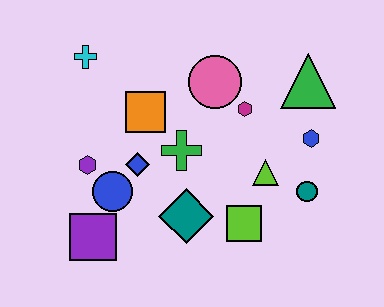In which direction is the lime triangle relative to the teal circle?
The lime triangle is to the left of the teal circle.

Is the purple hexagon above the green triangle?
No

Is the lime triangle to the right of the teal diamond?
Yes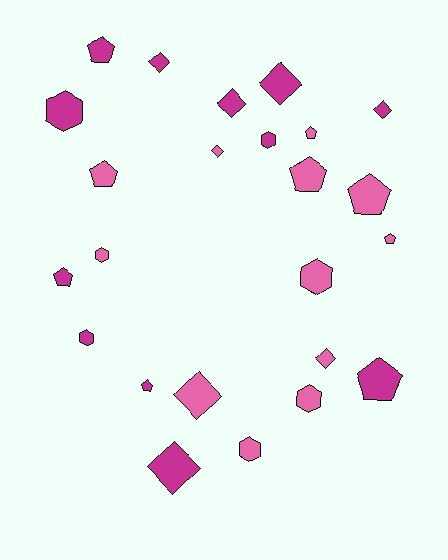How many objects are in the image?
There are 24 objects.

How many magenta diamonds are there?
There are 5 magenta diamonds.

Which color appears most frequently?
Magenta, with 12 objects.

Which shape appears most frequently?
Pentagon, with 9 objects.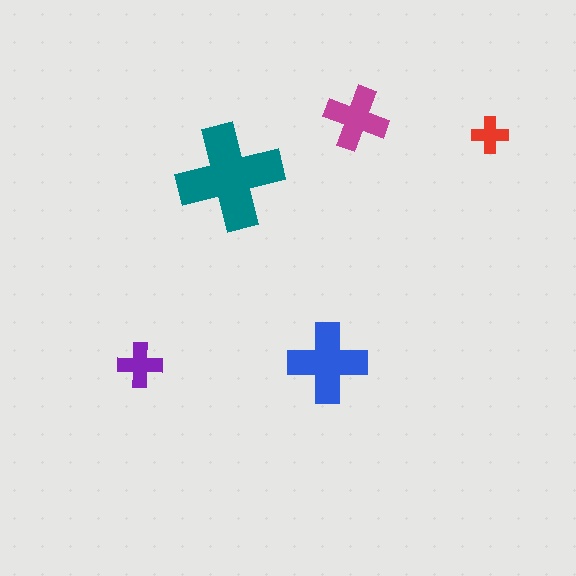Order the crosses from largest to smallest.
the teal one, the blue one, the magenta one, the purple one, the red one.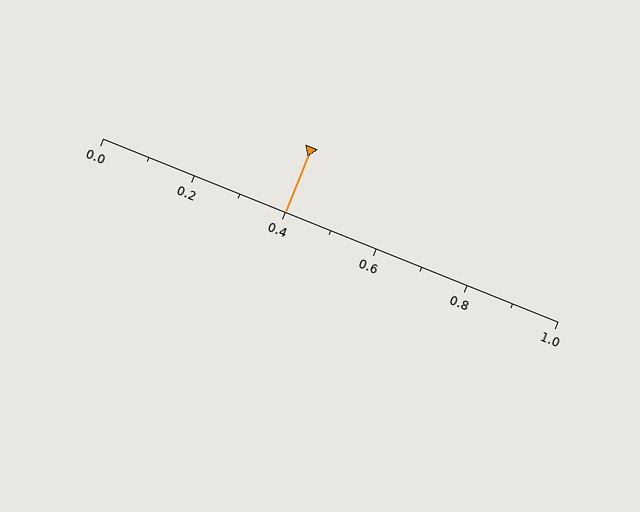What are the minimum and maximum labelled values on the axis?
The axis runs from 0.0 to 1.0.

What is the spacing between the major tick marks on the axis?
The major ticks are spaced 0.2 apart.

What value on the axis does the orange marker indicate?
The marker indicates approximately 0.4.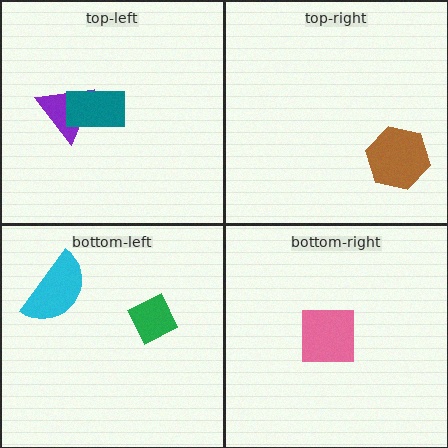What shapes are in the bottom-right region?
The pink square.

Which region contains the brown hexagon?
The top-right region.